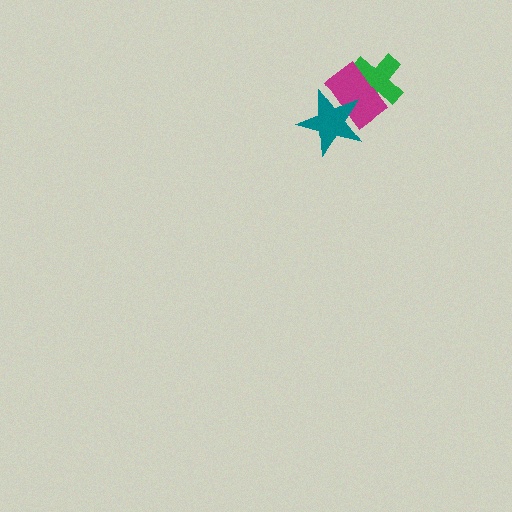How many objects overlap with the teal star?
1 object overlaps with the teal star.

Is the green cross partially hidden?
Yes, it is partially covered by another shape.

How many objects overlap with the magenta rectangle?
2 objects overlap with the magenta rectangle.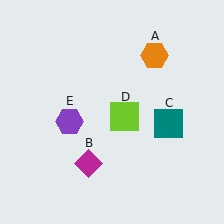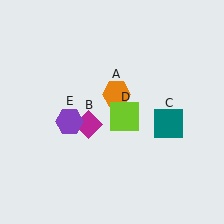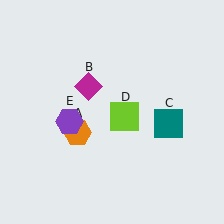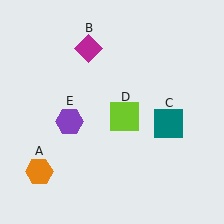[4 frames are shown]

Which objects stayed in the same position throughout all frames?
Teal square (object C) and lime square (object D) and purple hexagon (object E) remained stationary.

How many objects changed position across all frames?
2 objects changed position: orange hexagon (object A), magenta diamond (object B).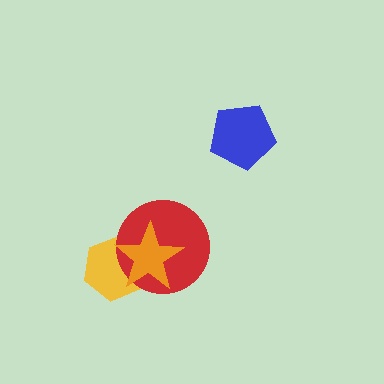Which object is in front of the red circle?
The orange star is in front of the red circle.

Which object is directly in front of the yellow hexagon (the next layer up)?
The red circle is directly in front of the yellow hexagon.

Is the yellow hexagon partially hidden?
Yes, it is partially covered by another shape.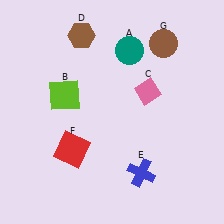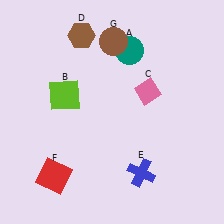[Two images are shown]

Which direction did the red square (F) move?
The red square (F) moved down.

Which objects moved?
The objects that moved are: the red square (F), the brown circle (G).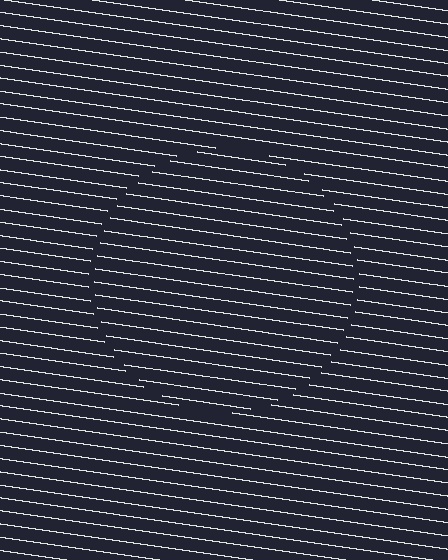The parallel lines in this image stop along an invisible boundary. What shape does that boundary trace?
An illusory circle. The interior of the shape contains the same grating, shifted by half a period — the contour is defined by the phase discontinuity where line-ends from the inner and outer gratings abut.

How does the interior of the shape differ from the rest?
The interior of the shape contains the same grating, shifted by half a period — the contour is defined by the phase discontinuity where line-ends from the inner and outer gratings abut.